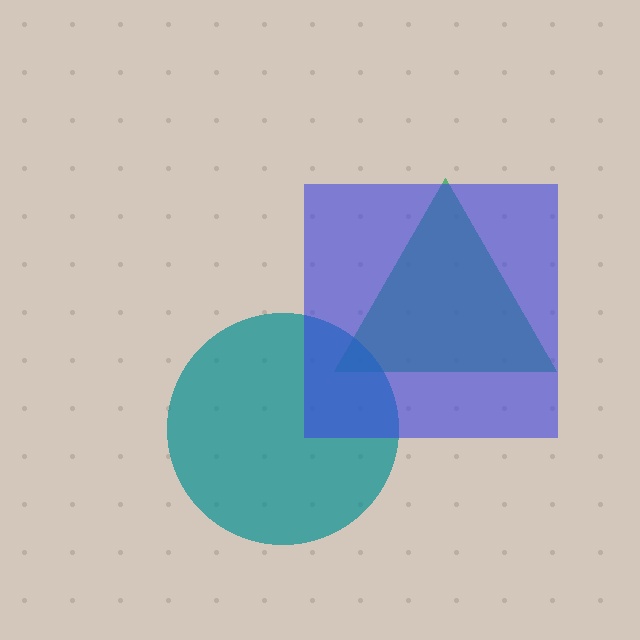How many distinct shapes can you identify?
There are 3 distinct shapes: a green triangle, a teal circle, a blue square.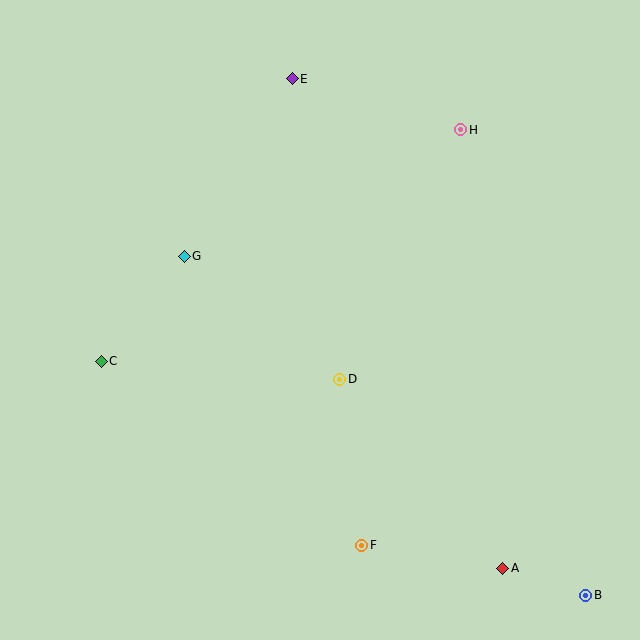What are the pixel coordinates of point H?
Point H is at (461, 129).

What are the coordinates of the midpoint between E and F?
The midpoint between E and F is at (327, 312).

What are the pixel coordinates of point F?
Point F is at (362, 545).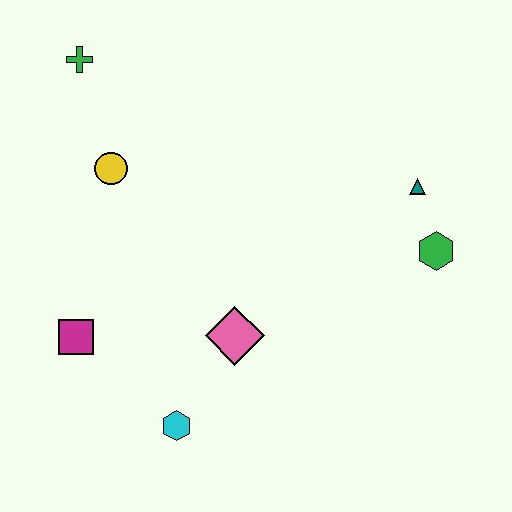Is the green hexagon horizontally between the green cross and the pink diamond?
No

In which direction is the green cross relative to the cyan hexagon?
The green cross is above the cyan hexagon.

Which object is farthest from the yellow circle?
The green hexagon is farthest from the yellow circle.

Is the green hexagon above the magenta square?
Yes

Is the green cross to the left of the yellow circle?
Yes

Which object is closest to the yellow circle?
The green cross is closest to the yellow circle.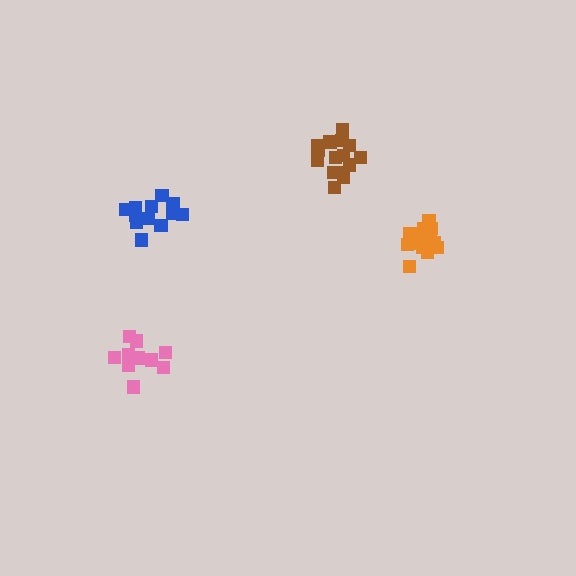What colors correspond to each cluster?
The clusters are colored: brown, orange, pink, blue.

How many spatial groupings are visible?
There are 4 spatial groupings.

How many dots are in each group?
Group 1: 15 dots, Group 2: 14 dots, Group 3: 11 dots, Group 4: 13 dots (53 total).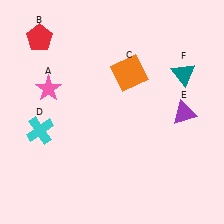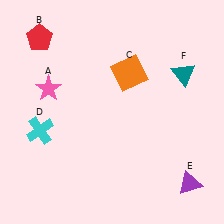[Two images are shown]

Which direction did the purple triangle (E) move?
The purple triangle (E) moved down.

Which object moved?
The purple triangle (E) moved down.